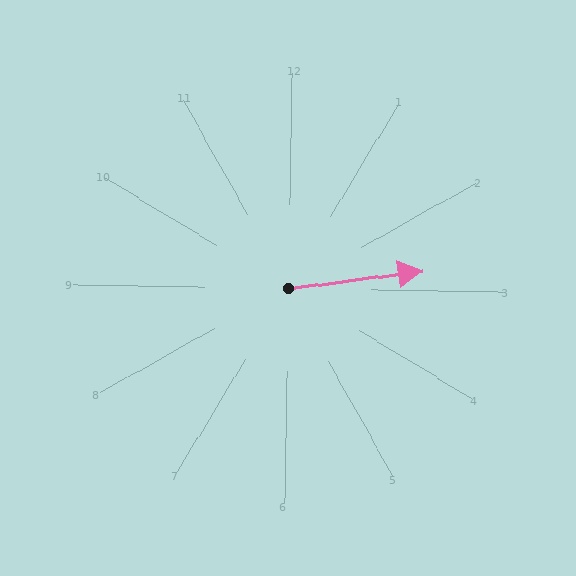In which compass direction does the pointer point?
East.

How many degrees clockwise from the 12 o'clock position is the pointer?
Approximately 82 degrees.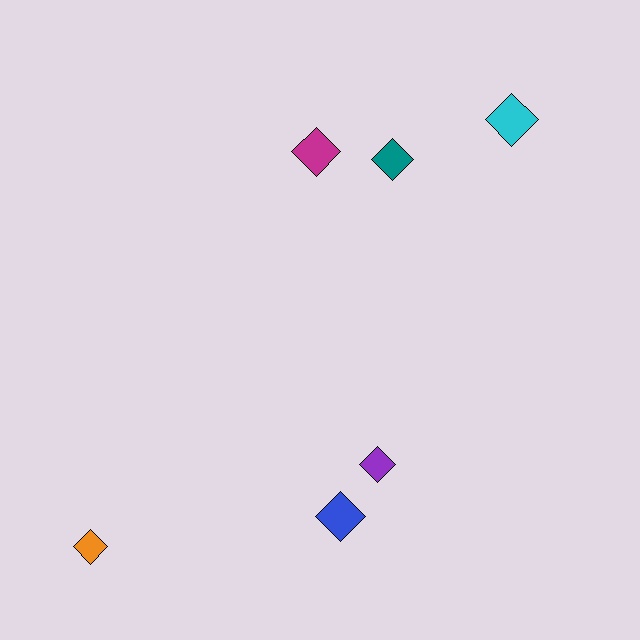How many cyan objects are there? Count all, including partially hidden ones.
There is 1 cyan object.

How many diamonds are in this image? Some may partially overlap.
There are 6 diamonds.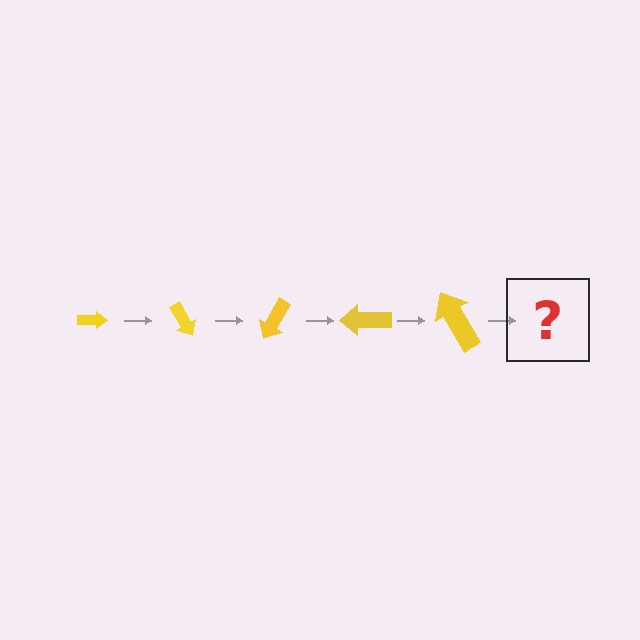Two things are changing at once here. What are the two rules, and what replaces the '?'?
The two rules are that the arrow grows larger each step and it rotates 60 degrees each step. The '?' should be an arrow, larger than the previous one and rotated 300 degrees from the start.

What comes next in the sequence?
The next element should be an arrow, larger than the previous one and rotated 300 degrees from the start.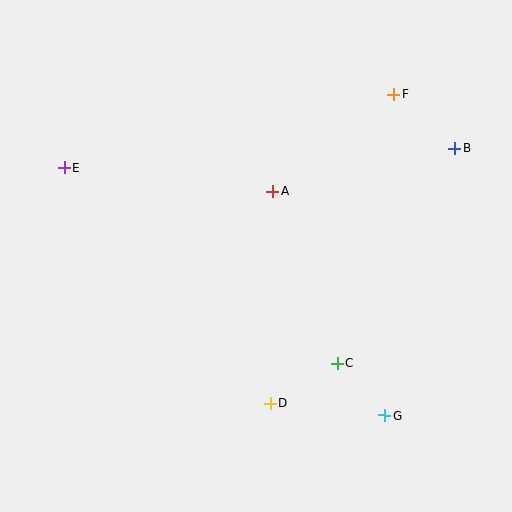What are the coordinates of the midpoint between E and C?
The midpoint between E and C is at (201, 265).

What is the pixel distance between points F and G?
The distance between F and G is 322 pixels.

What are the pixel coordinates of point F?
Point F is at (394, 94).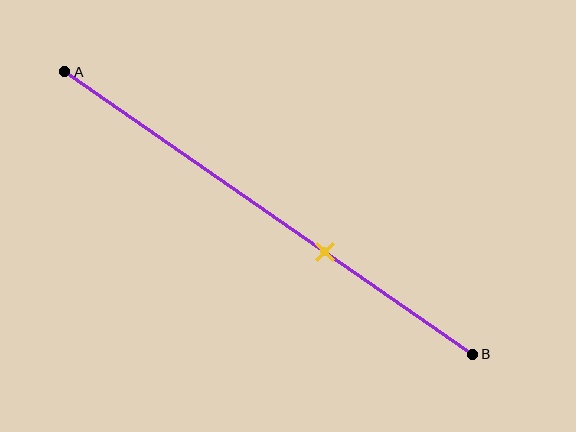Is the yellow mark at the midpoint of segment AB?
No, the mark is at about 65% from A, not at the 50% midpoint.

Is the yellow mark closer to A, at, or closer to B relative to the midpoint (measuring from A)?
The yellow mark is closer to point B than the midpoint of segment AB.